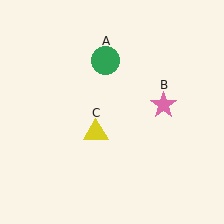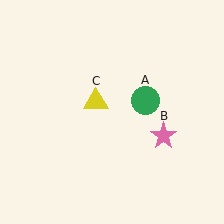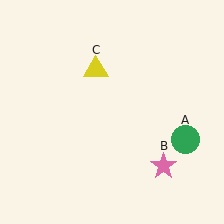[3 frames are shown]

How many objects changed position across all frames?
3 objects changed position: green circle (object A), pink star (object B), yellow triangle (object C).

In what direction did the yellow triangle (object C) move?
The yellow triangle (object C) moved up.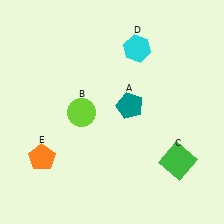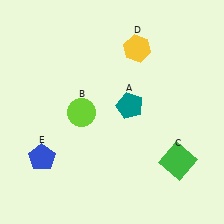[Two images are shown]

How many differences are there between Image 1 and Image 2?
There are 2 differences between the two images.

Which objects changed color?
D changed from cyan to yellow. E changed from orange to blue.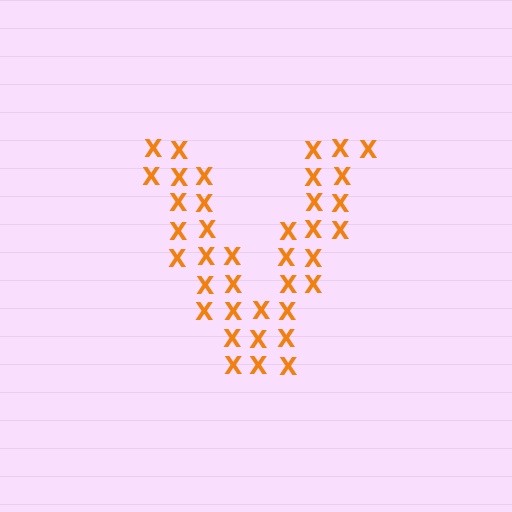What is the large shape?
The large shape is the letter V.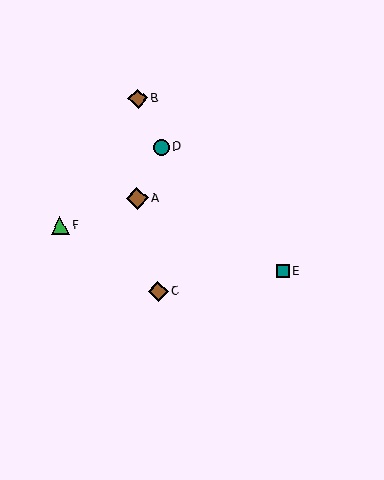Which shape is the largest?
The brown diamond (labeled A) is the largest.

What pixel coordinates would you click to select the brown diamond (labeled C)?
Click at (158, 291) to select the brown diamond C.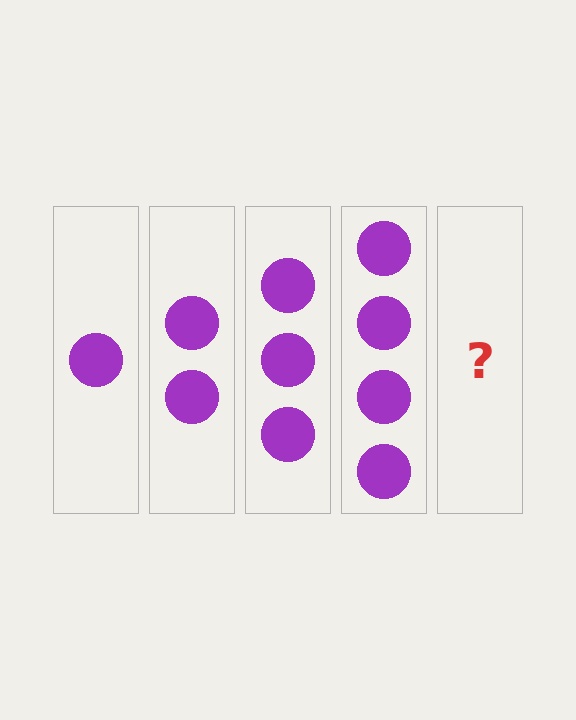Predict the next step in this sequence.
The next step is 5 circles.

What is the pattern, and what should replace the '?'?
The pattern is that each step adds one more circle. The '?' should be 5 circles.